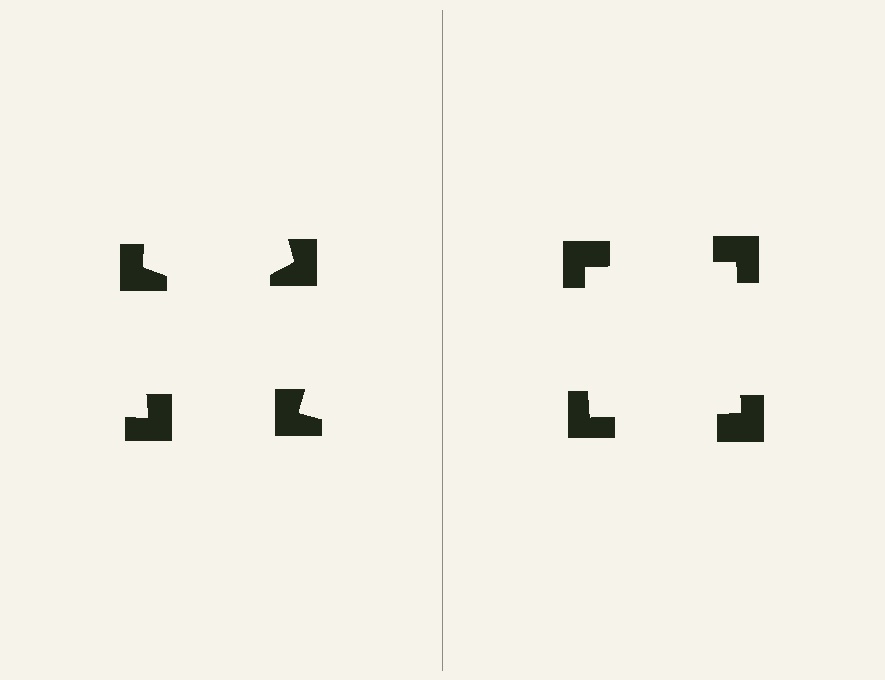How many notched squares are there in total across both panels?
8 — 4 on each side.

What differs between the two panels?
The notched squares are positioned identically on both sides; only the wedge orientations differ. On the right they align to a square; on the left they are misaligned.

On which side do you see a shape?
An illusory square appears on the right side. On the left side the wedge cuts are rotated, so no coherent shape forms.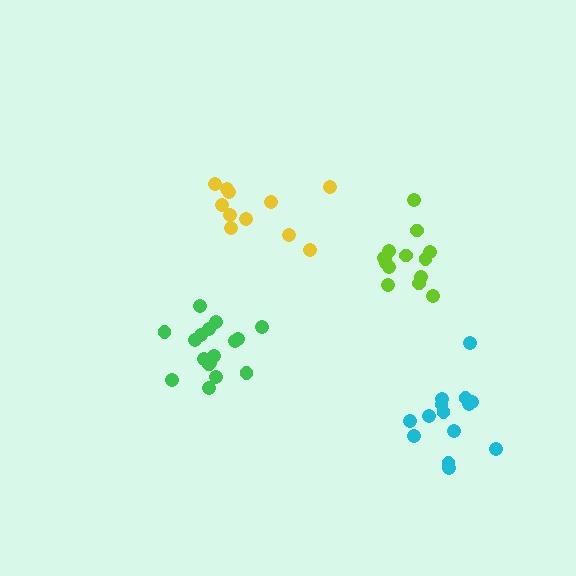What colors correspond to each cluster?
The clusters are colored: lime, cyan, green, yellow.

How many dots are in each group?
Group 1: 14 dots, Group 2: 14 dots, Group 3: 17 dots, Group 4: 11 dots (56 total).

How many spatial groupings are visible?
There are 4 spatial groupings.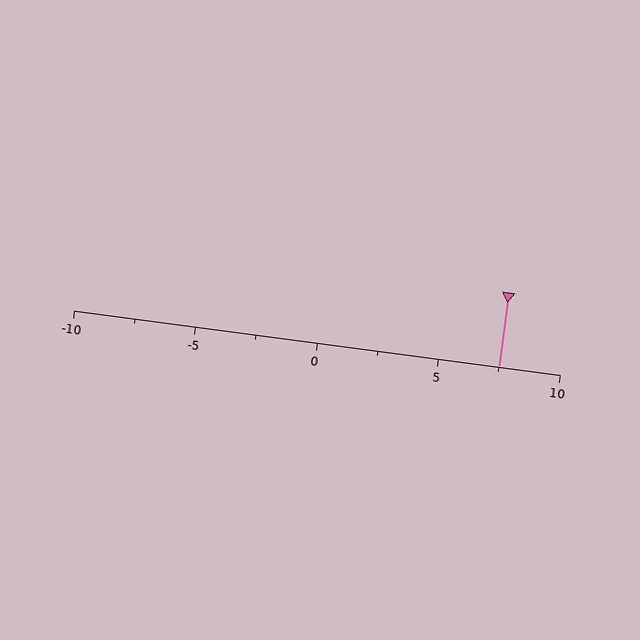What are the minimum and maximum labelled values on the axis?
The axis runs from -10 to 10.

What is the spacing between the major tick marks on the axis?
The major ticks are spaced 5 apart.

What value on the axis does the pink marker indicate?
The marker indicates approximately 7.5.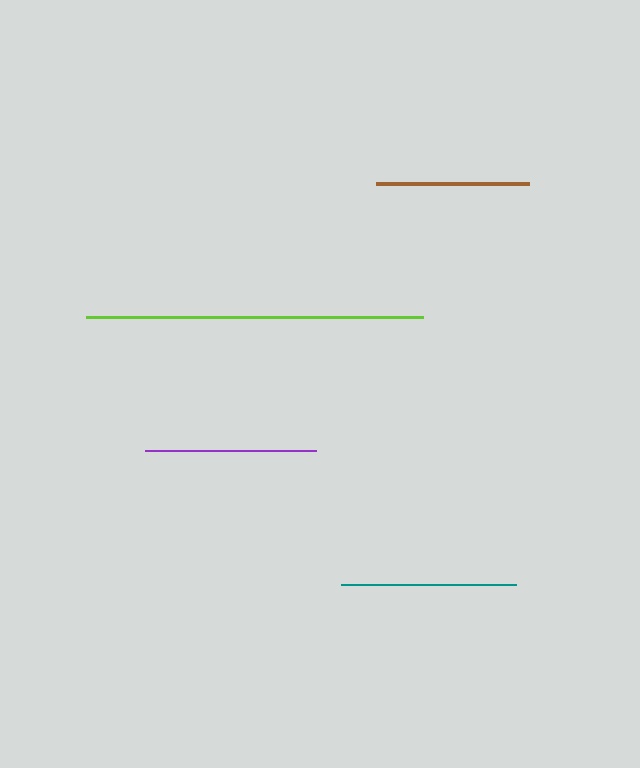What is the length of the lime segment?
The lime segment is approximately 337 pixels long.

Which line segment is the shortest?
The brown line is the shortest at approximately 153 pixels.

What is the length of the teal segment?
The teal segment is approximately 175 pixels long.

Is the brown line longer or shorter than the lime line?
The lime line is longer than the brown line.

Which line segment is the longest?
The lime line is the longest at approximately 337 pixels.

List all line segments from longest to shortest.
From longest to shortest: lime, teal, purple, brown.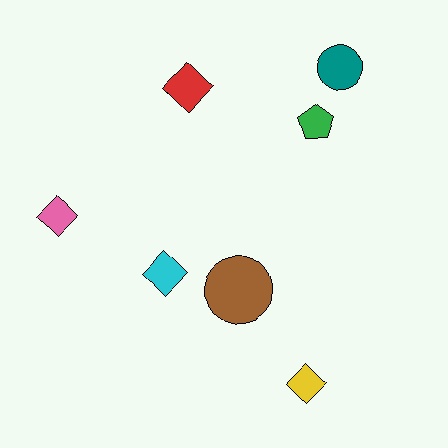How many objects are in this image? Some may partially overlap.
There are 7 objects.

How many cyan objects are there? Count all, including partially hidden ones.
There is 1 cyan object.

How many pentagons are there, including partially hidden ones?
There is 1 pentagon.